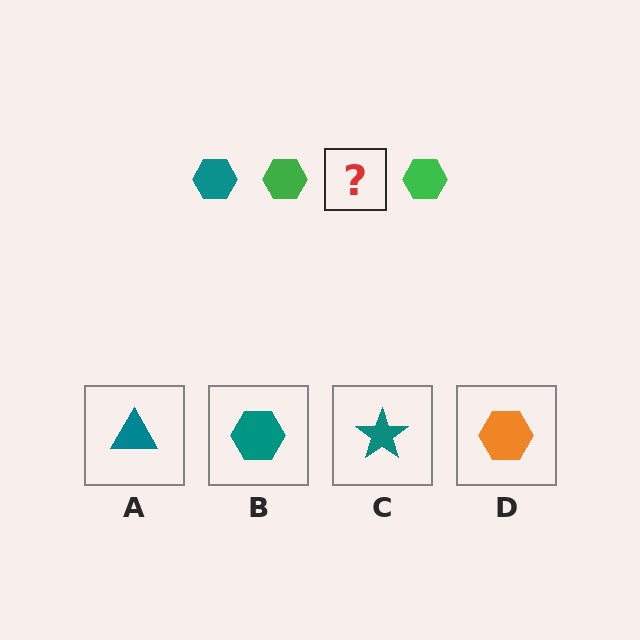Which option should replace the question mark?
Option B.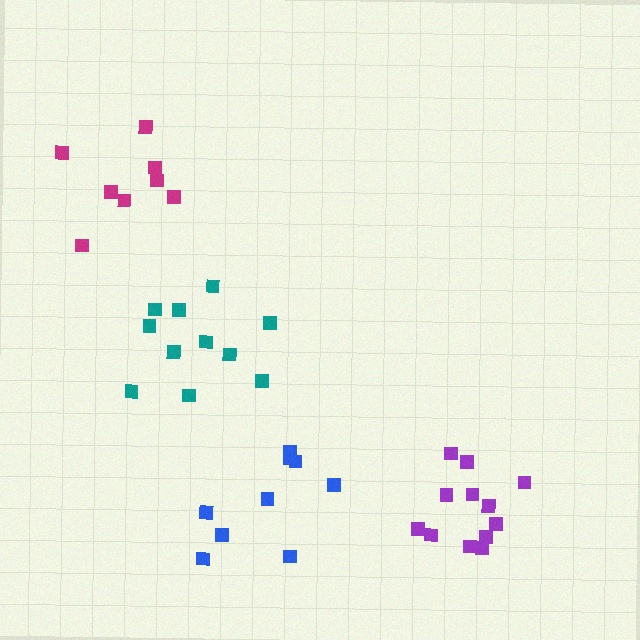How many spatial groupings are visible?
There are 4 spatial groupings.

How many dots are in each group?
Group 1: 9 dots, Group 2: 8 dots, Group 3: 11 dots, Group 4: 12 dots (40 total).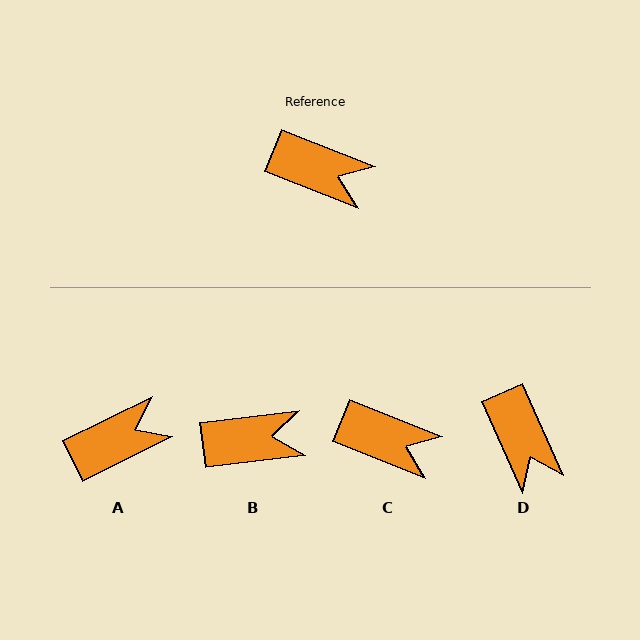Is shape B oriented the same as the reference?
No, it is off by about 29 degrees.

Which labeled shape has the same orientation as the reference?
C.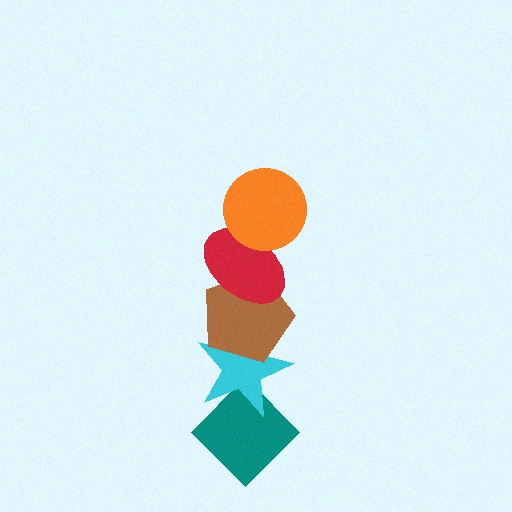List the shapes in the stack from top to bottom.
From top to bottom: the orange circle, the red ellipse, the brown pentagon, the cyan star, the teal diamond.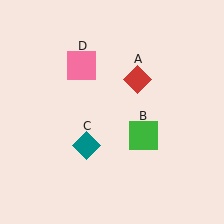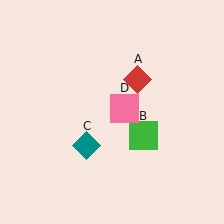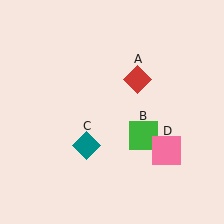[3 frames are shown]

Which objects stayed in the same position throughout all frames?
Red diamond (object A) and green square (object B) and teal diamond (object C) remained stationary.